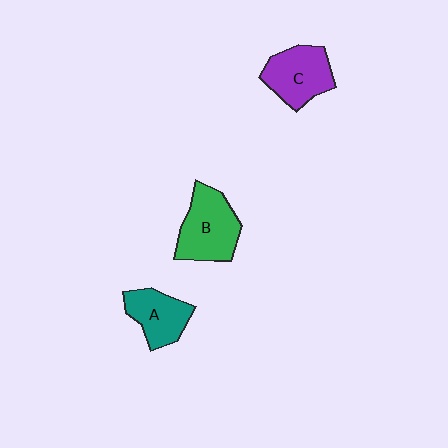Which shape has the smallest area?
Shape A (teal).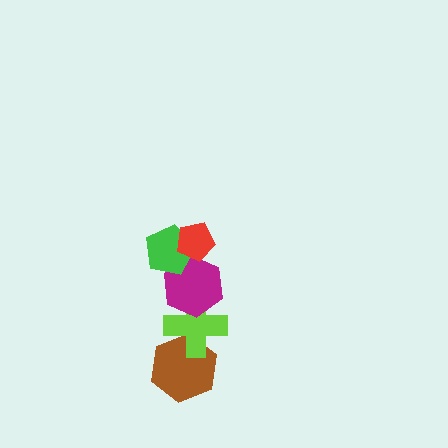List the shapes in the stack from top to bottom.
From top to bottom: the red pentagon, the green pentagon, the magenta hexagon, the lime cross, the brown hexagon.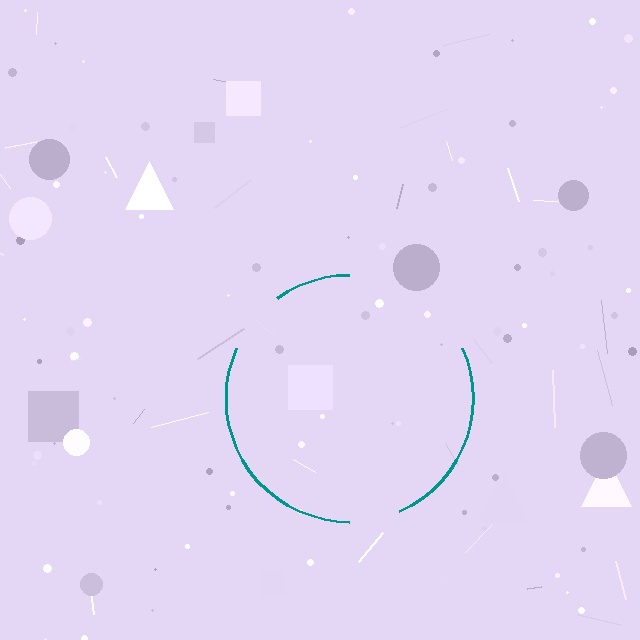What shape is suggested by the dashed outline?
The dashed outline suggests a circle.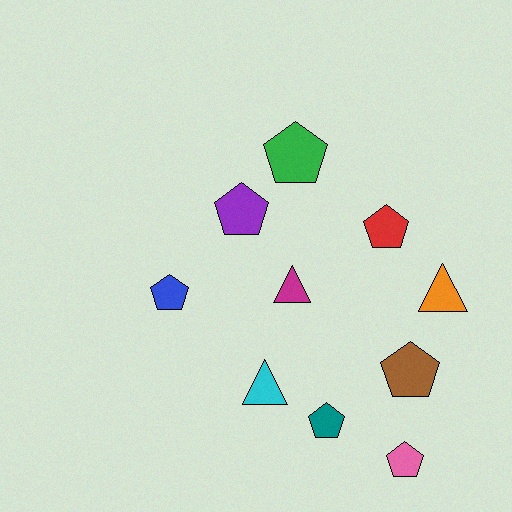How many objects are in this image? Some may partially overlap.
There are 10 objects.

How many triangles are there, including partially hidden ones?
There are 3 triangles.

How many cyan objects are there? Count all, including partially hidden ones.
There is 1 cyan object.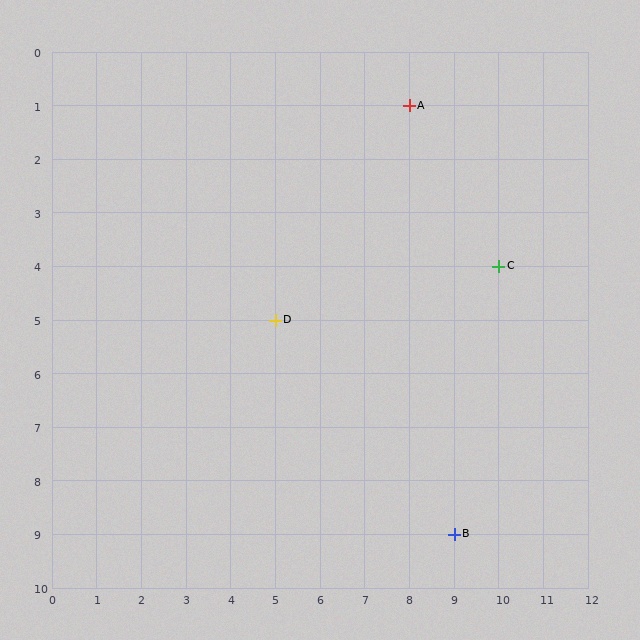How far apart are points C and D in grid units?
Points C and D are 5 columns and 1 row apart (about 5.1 grid units diagonally).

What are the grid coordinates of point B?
Point B is at grid coordinates (9, 9).